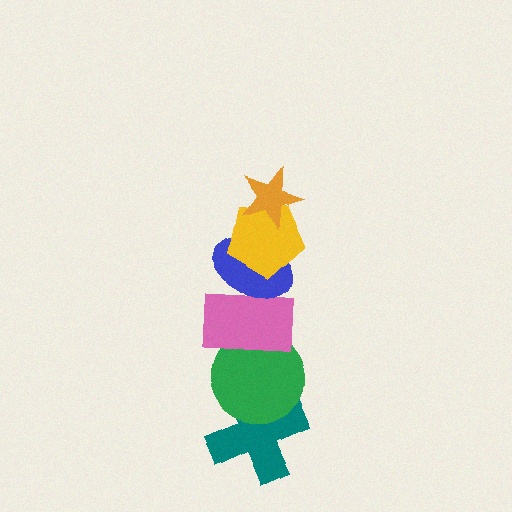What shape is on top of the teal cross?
The green circle is on top of the teal cross.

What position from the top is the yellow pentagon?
The yellow pentagon is 2nd from the top.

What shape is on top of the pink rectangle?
The blue ellipse is on top of the pink rectangle.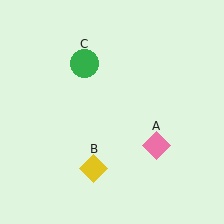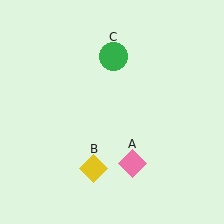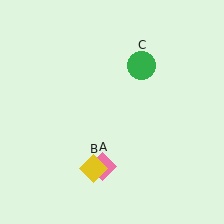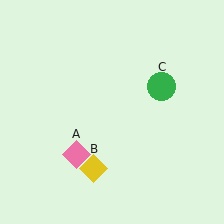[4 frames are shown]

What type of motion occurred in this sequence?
The pink diamond (object A), green circle (object C) rotated clockwise around the center of the scene.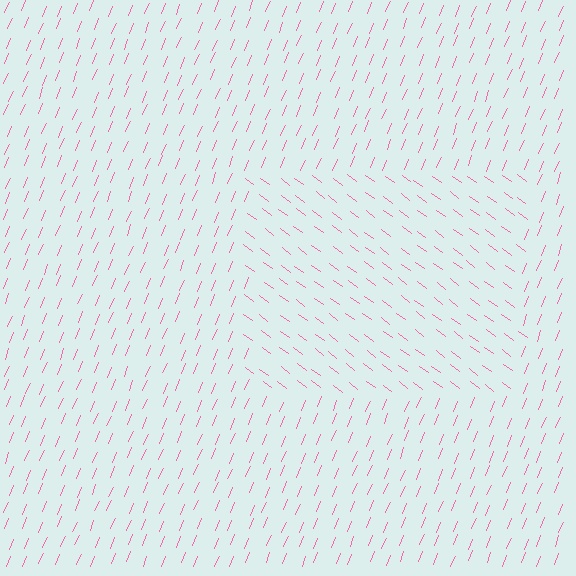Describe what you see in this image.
The image is filled with small pink line segments. A rectangle region in the image has lines oriented differently from the surrounding lines, creating a visible texture boundary.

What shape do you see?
I see a rectangle.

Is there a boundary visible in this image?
Yes, there is a texture boundary formed by a change in line orientation.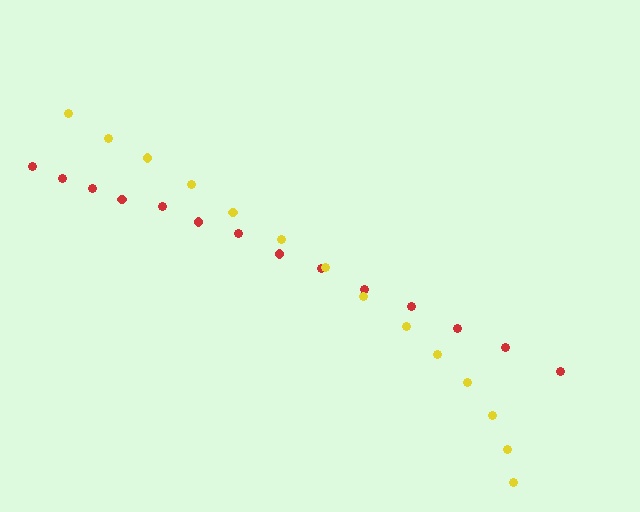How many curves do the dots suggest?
There are 2 distinct paths.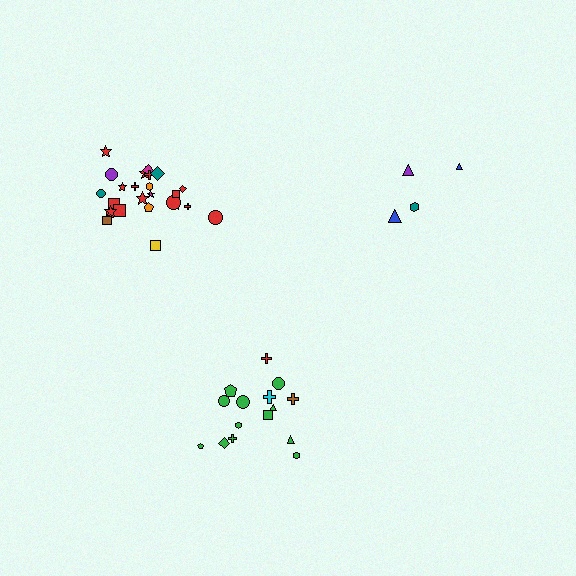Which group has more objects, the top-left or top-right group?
The top-left group.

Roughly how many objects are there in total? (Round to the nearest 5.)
Roughly 45 objects in total.